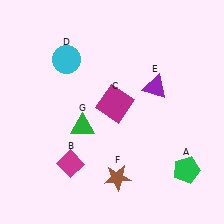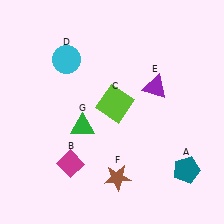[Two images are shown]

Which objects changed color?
A changed from green to teal. C changed from magenta to lime.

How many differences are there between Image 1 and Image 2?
There are 2 differences between the two images.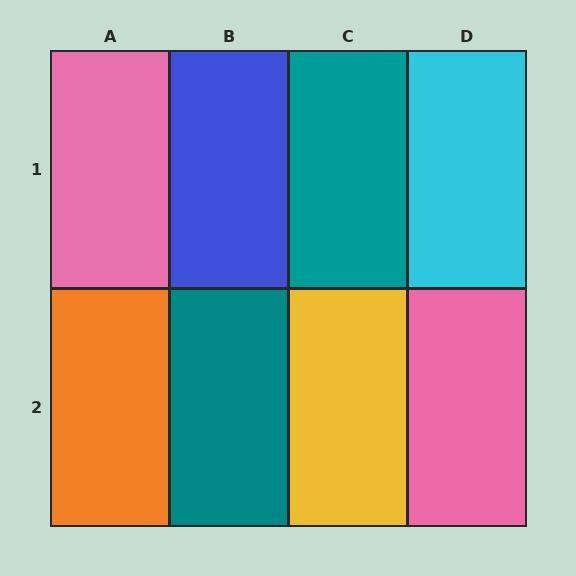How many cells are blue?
1 cell is blue.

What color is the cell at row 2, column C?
Yellow.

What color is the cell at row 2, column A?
Orange.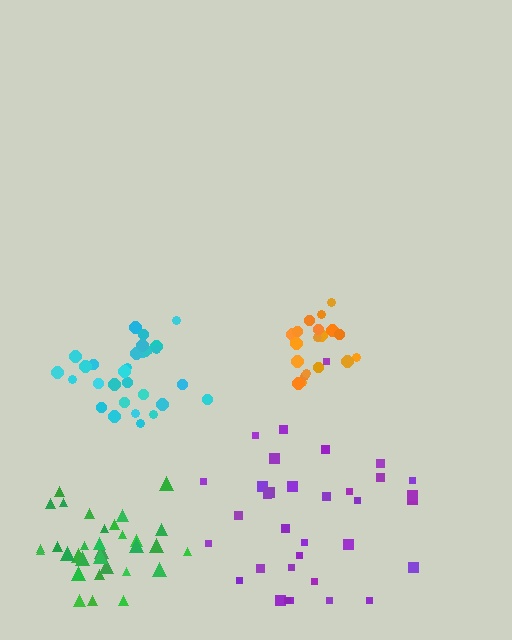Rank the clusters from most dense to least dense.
orange, cyan, green, purple.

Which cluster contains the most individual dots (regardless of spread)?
Purple (35).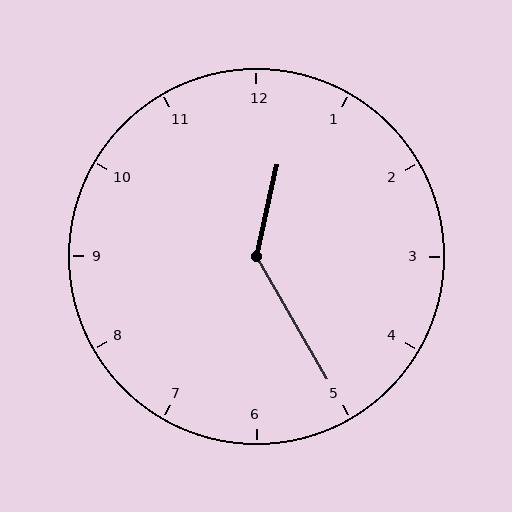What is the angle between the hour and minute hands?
Approximately 138 degrees.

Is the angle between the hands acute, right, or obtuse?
It is obtuse.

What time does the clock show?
12:25.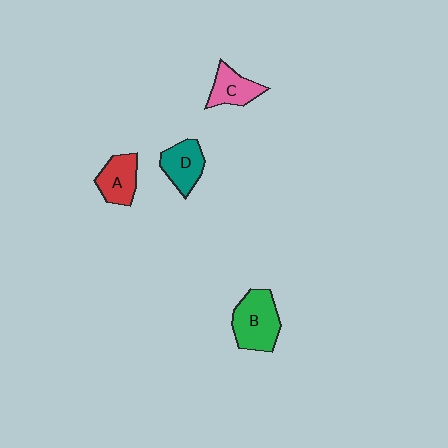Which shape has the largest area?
Shape B (green).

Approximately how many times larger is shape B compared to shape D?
Approximately 1.4 times.